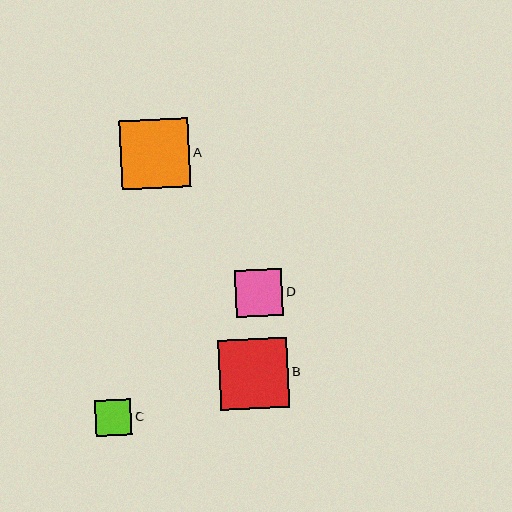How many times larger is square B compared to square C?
Square B is approximately 1.9 times the size of square C.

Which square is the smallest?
Square C is the smallest with a size of approximately 36 pixels.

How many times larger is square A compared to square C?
Square A is approximately 1.9 times the size of square C.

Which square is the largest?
Square B is the largest with a size of approximately 70 pixels.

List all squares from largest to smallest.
From largest to smallest: B, A, D, C.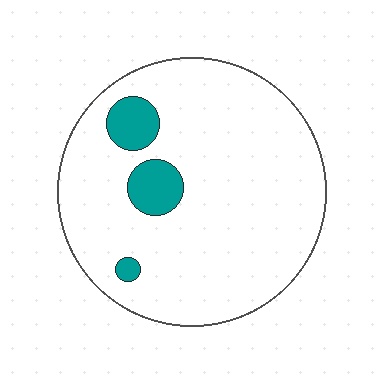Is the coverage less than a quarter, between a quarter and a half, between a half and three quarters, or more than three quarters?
Less than a quarter.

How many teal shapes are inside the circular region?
3.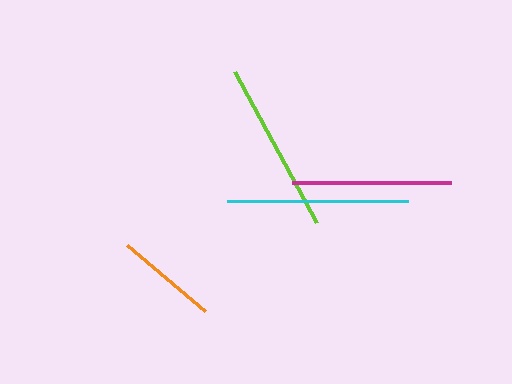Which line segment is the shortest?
The orange line is the shortest at approximately 102 pixels.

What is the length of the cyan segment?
The cyan segment is approximately 181 pixels long.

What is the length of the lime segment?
The lime segment is approximately 172 pixels long.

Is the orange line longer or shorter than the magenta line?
The magenta line is longer than the orange line.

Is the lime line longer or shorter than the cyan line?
The cyan line is longer than the lime line.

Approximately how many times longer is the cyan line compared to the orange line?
The cyan line is approximately 1.8 times the length of the orange line.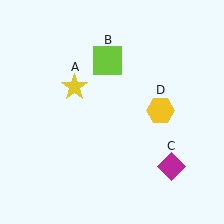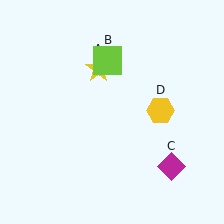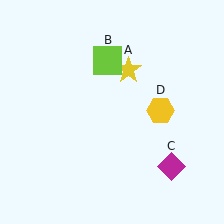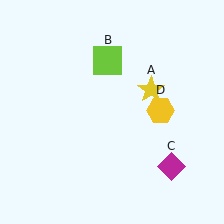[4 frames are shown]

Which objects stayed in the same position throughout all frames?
Lime square (object B) and magenta diamond (object C) and yellow hexagon (object D) remained stationary.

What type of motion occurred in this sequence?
The yellow star (object A) rotated clockwise around the center of the scene.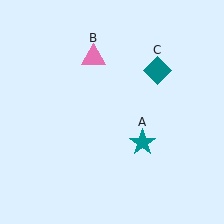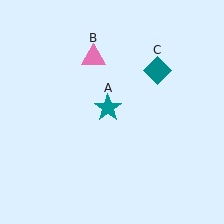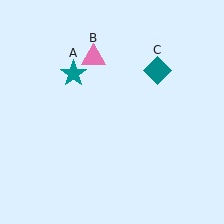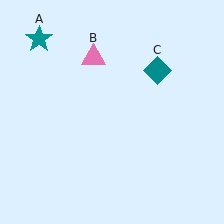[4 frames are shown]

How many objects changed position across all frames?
1 object changed position: teal star (object A).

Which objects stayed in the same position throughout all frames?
Pink triangle (object B) and teal diamond (object C) remained stationary.